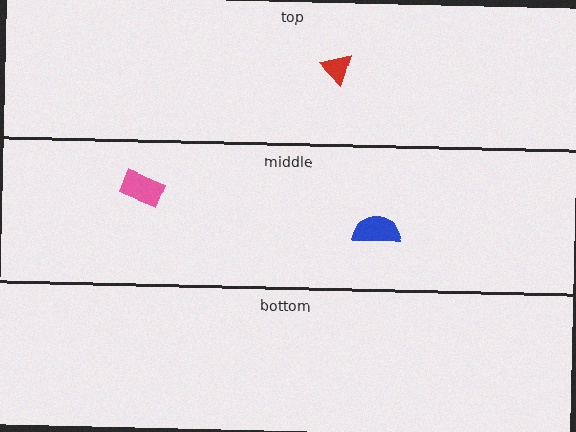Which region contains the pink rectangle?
The middle region.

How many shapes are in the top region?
1.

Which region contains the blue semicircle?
The middle region.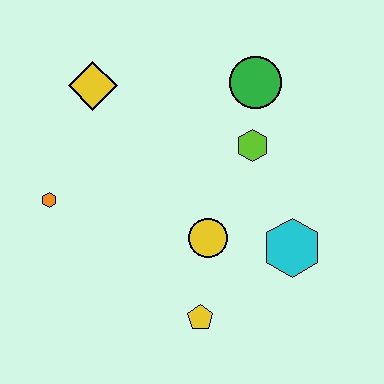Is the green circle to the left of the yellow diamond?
No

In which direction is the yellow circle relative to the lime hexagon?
The yellow circle is below the lime hexagon.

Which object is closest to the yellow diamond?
The orange hexagon is closest to the yellow diamond.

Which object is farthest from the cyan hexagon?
The yellow diamond is farthest from the cyan hexagon.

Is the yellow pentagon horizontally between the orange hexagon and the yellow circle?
Yes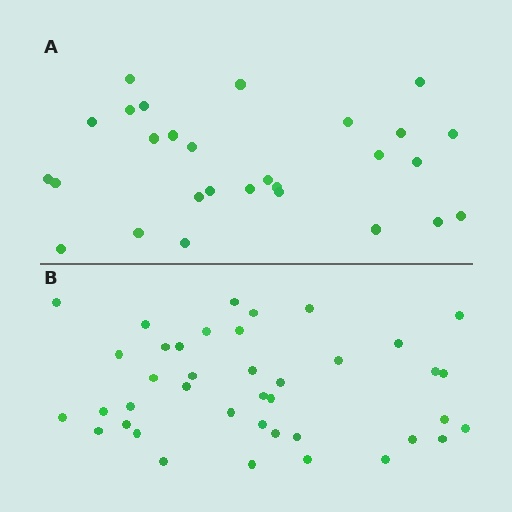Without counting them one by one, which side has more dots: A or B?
Region B (the bottom region) has more dots.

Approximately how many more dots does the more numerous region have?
Region B has roughly 12 or so more dots than region A.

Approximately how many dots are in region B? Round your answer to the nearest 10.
About 40 dots.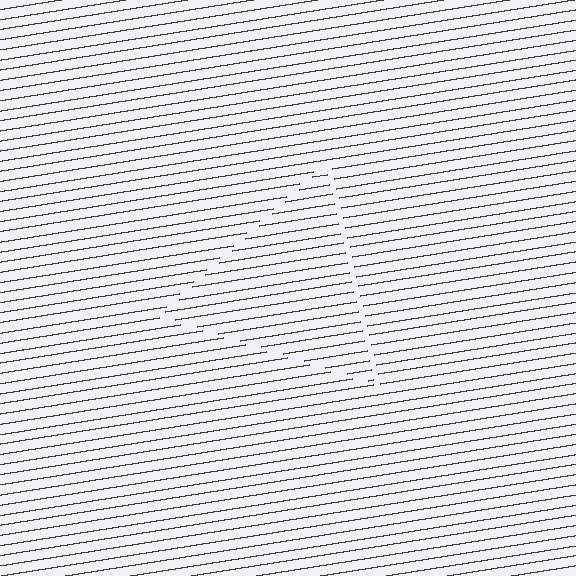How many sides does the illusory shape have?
3 sides — the line-ends trace a triangle.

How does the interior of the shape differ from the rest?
The interior of the shape contains the same grating, shifted by half a period — the contour is defined by the phase discontinuity where line-ends from the inner and outer gratings abut.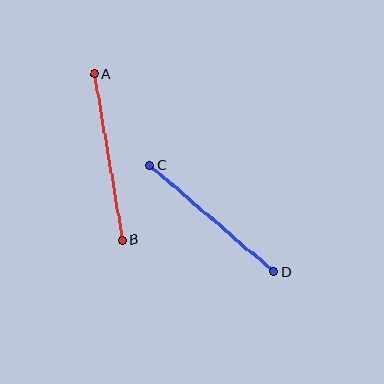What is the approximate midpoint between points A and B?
The midpoint is at approximately (108, 157) pixels.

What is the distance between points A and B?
The distance is approximately 168 pixels.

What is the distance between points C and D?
The distance is approximately 163 pixels.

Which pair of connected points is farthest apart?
Points A and B are farthest apart.